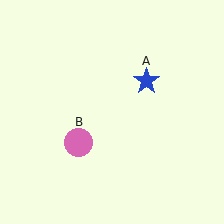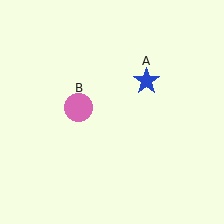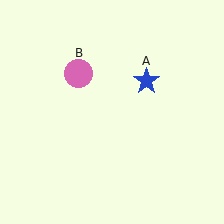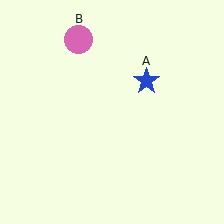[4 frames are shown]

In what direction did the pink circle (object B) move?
The pink circle (object B) moved up.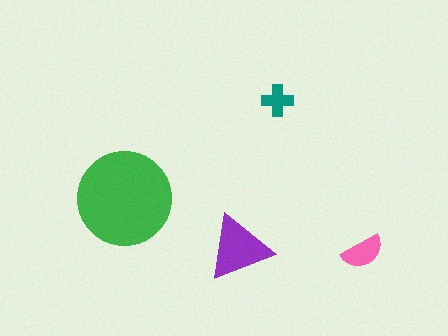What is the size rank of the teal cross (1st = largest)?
4th.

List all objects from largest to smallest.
The green circle, the purple triangle, the pink semicircle, the teal cross.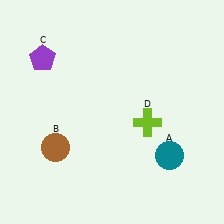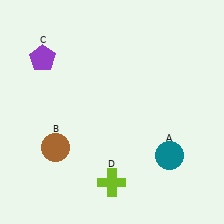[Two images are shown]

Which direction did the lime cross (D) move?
The lime cross (D) moved down.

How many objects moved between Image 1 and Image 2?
1 object moved between the two images.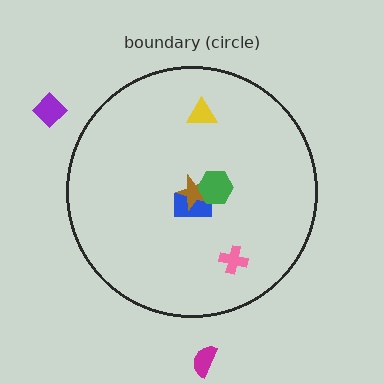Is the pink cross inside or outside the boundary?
Inside.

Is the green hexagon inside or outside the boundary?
Inside.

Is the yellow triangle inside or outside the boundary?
Inside.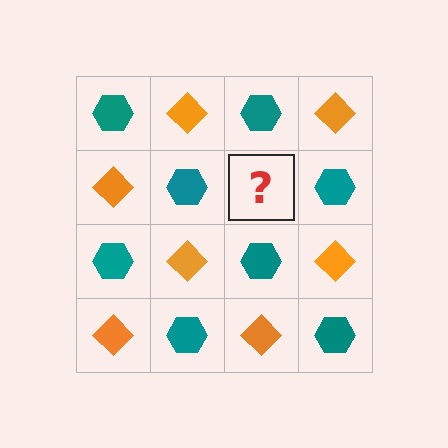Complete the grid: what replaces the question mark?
The question mark should be replaced with an orange diamond.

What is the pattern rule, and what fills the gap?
The rule is that it alternates teal hexagon and orange diamond in a checkerboard pattern. The gap should be filled with an orange diamond.